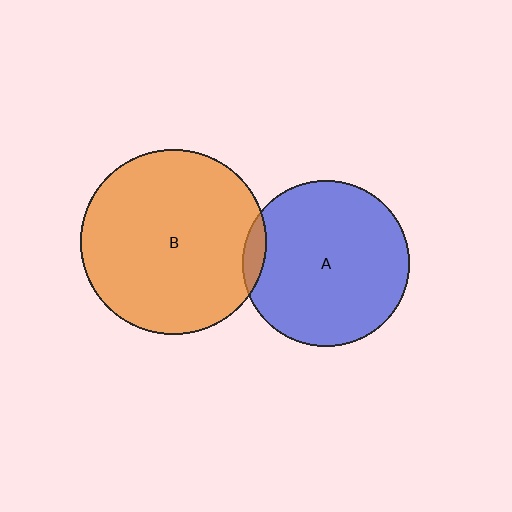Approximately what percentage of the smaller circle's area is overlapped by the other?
Approximately 5%.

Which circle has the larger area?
Circle B (orange).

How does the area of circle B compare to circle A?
Approximately 1.2 times.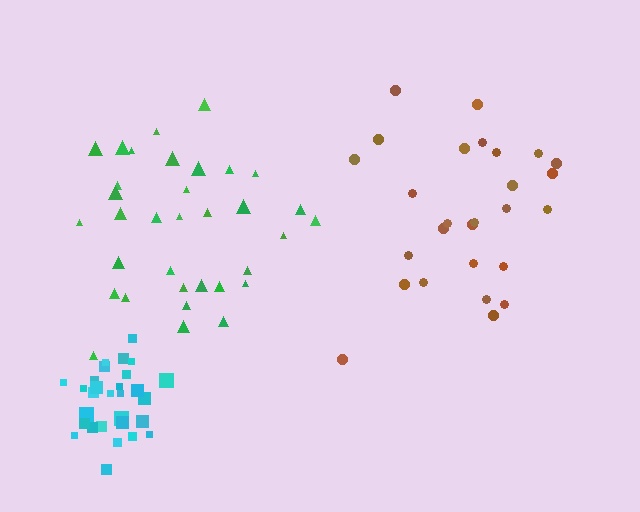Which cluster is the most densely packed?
Cyan.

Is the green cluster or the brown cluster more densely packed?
Green.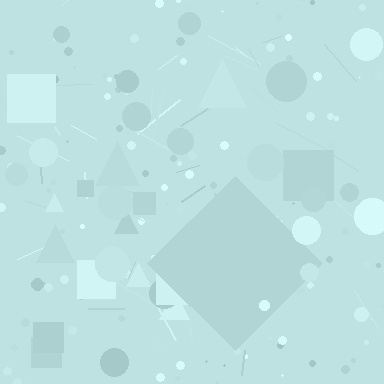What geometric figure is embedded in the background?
A diamond is embedded in the background.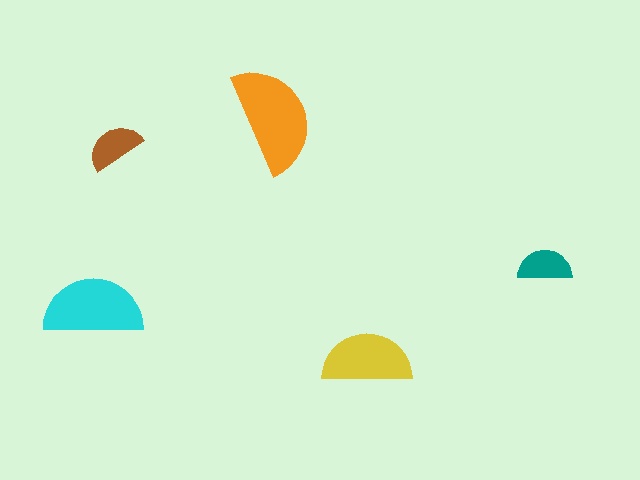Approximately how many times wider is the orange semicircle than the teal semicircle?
About 2 times wider.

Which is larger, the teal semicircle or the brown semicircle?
The brown one.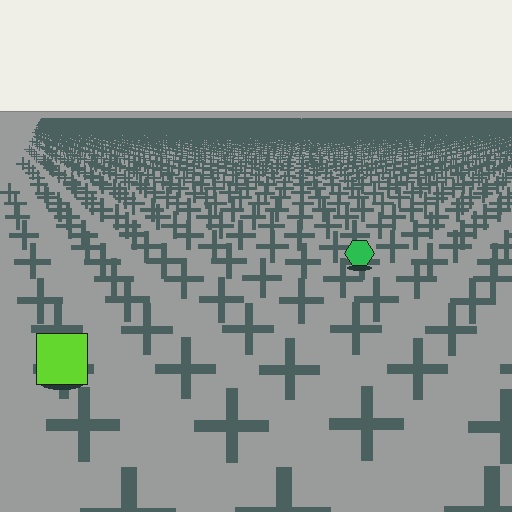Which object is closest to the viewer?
The lime square is closest. The texture marks near it are larger and more spread out.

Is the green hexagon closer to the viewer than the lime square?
No. The lime square is closer — you can tell from the texture gradient: the ground texture is coarser near it.